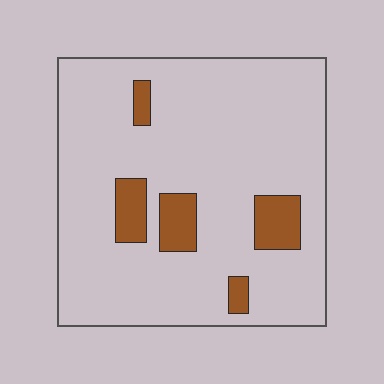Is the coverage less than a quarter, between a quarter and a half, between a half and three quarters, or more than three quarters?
Less than a quarter.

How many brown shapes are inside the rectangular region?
5.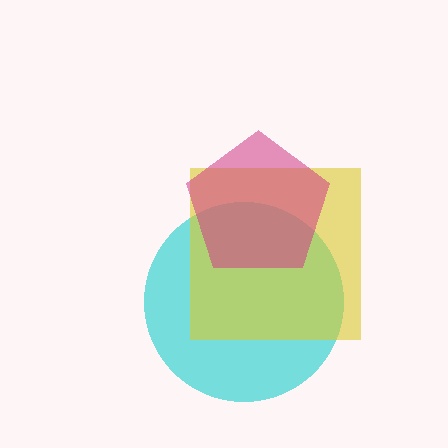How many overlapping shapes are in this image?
There are 3 overlapping shapes in the image.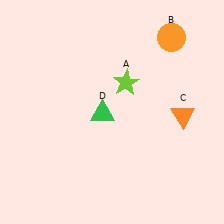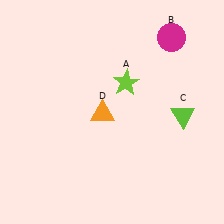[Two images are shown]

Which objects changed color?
B changed from orange to magenta. C changed from orange to lime. D changed from green to orange.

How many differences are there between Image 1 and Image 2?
There are 3 differences between the two images.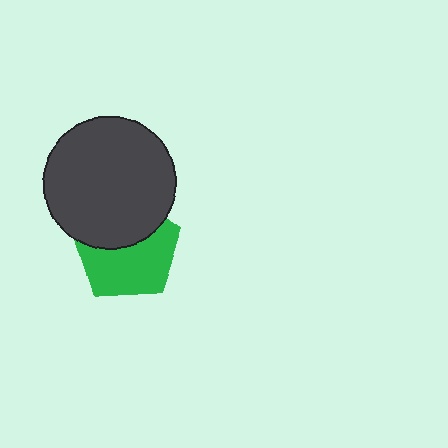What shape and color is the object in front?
The object in front is a dark gray circle.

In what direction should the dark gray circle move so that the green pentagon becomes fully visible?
The dark gray circle should move up. That is the shortest direction to clear the overlap and leave the green pentagon fully visible.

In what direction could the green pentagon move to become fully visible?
The green pentagon could move down. That would shift it out from behind the dark gray circle entirely.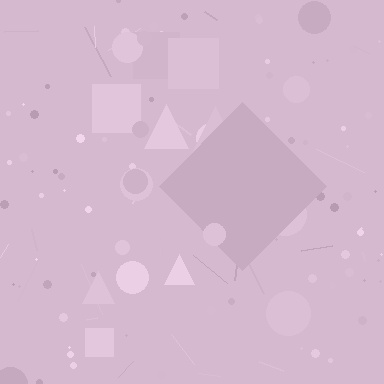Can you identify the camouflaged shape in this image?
The camouflaged shape is a diamond.